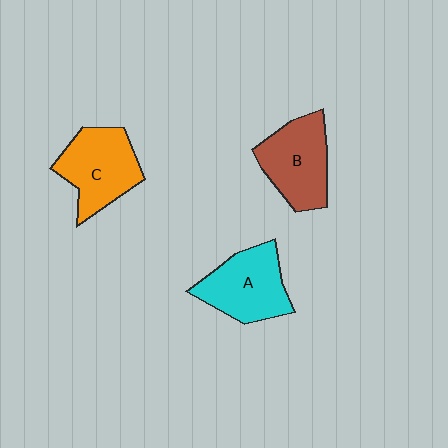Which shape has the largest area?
Shape C (orange).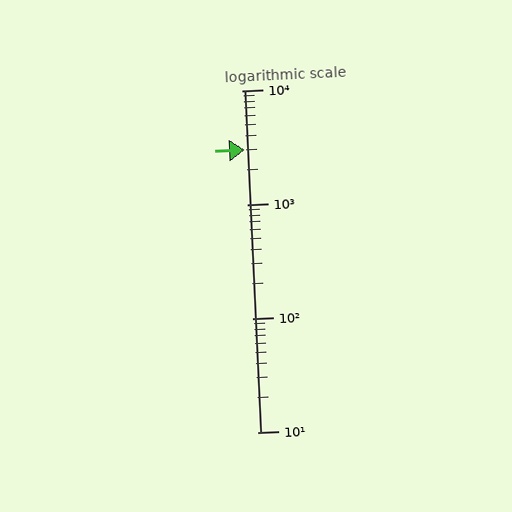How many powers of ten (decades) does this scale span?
The scale spans 3 decades, from 10 to 10000.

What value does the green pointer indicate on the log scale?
The pointer indicates approximately 3000.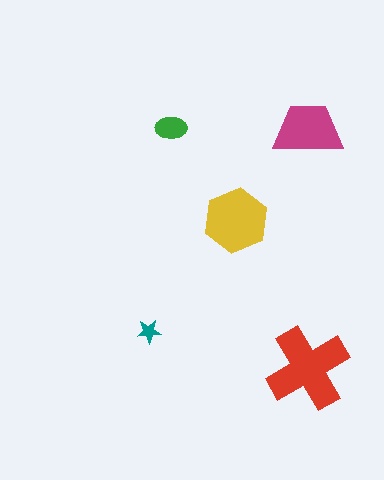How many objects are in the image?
There are 5 objects in the image.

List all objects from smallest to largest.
The teal star, the green ellipse, the magenta trapezoid, the yellow hexagon, the red cross.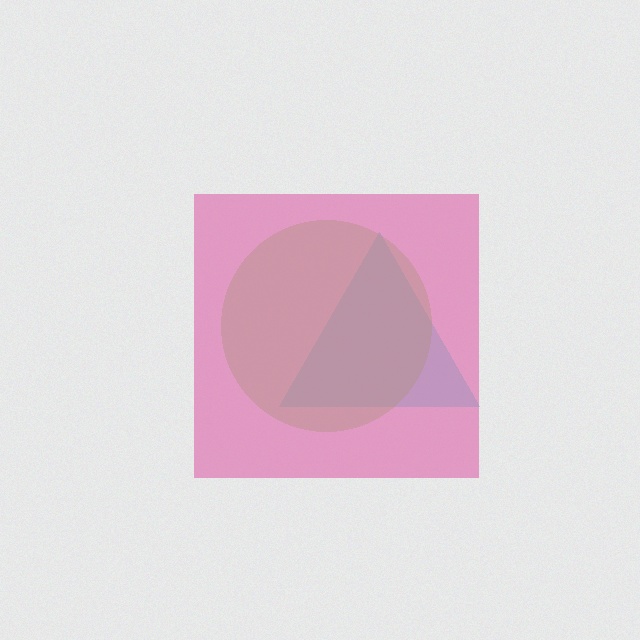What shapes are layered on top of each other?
The layered shapes are: a cyan triangle, a lime circle, a pink square.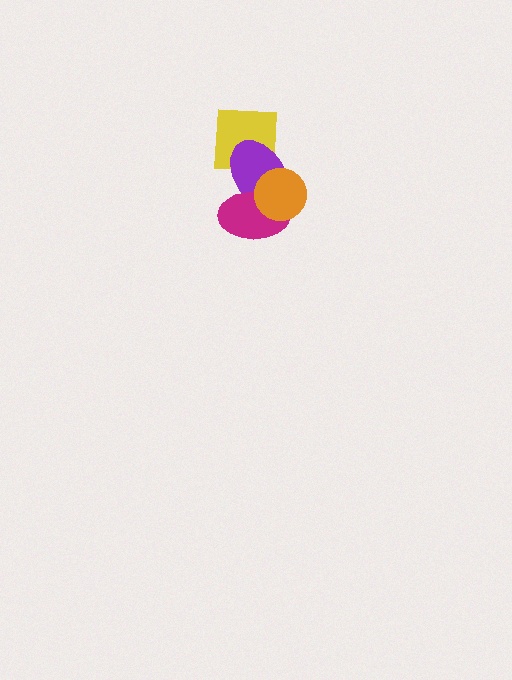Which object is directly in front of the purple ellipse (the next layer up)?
The magenta ellipse is directly in front of the purple ellipse.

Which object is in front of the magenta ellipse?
The orange circle is in front of the magenta ellipse.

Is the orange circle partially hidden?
No, no other shape covers it.